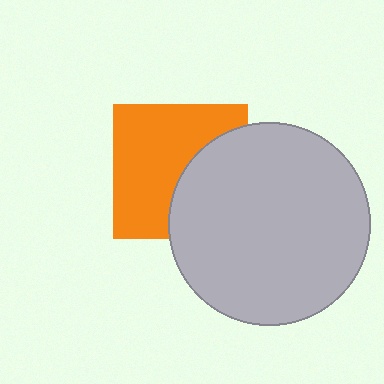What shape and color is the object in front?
The object in front is a light gray circle.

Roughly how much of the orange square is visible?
About half of it is visible (roughly 61%).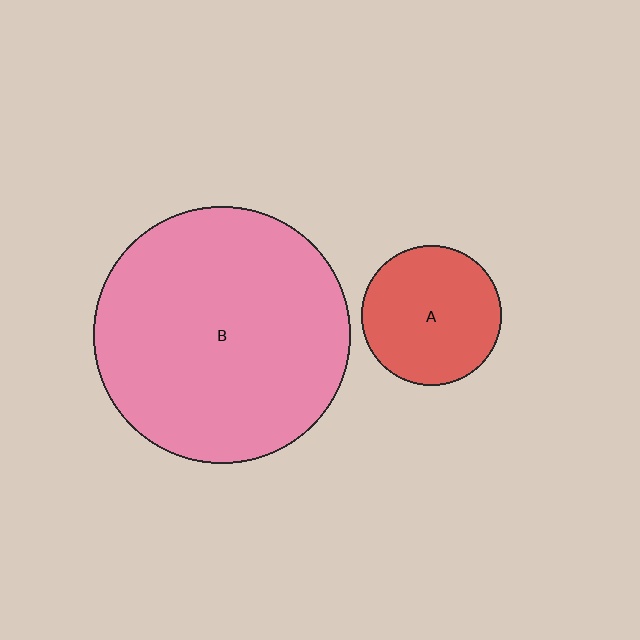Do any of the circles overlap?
No, none of the circles overlap.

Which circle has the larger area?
Circle B (pink).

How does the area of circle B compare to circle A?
Approximately 3.4 times.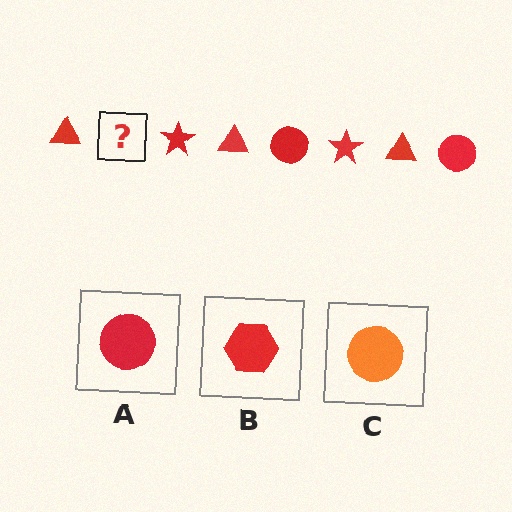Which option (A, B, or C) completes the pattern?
A.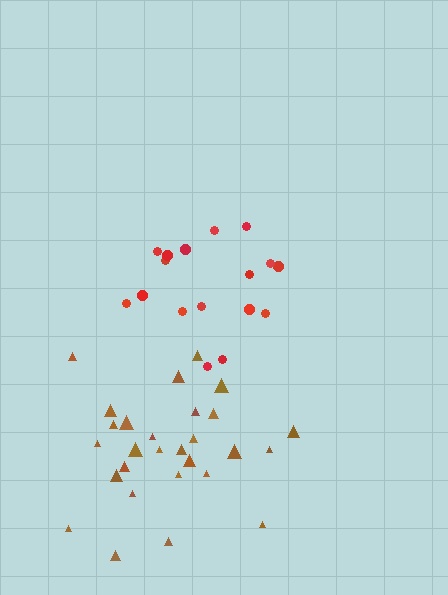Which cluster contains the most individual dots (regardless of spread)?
Brown (28).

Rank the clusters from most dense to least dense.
brown, red.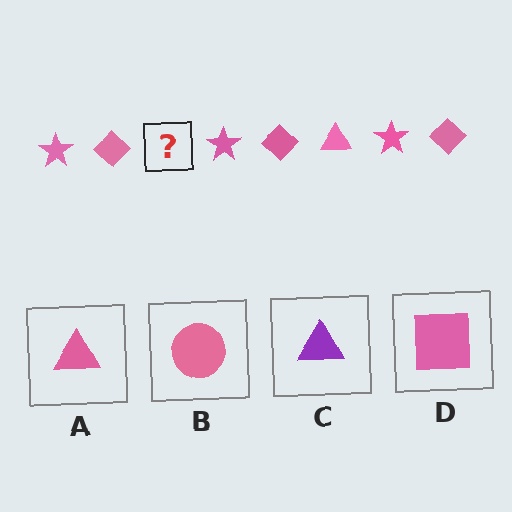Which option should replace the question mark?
Option A.